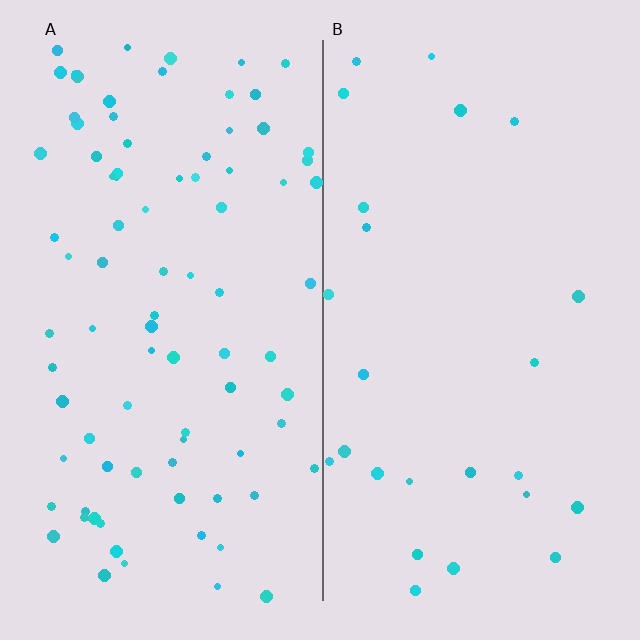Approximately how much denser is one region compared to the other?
Approximately 3.4× — region A over region B.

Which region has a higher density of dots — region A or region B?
A (the left).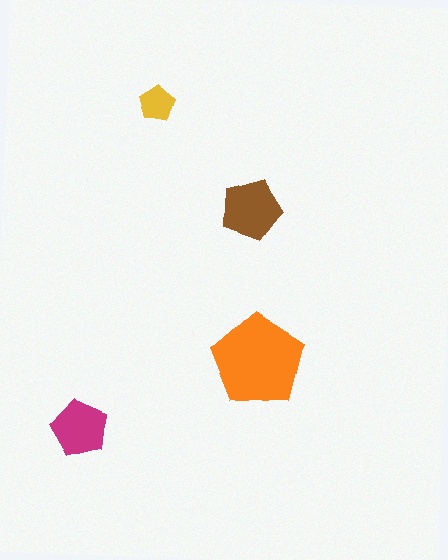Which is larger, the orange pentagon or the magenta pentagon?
The orange one.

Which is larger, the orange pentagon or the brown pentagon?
The orange one.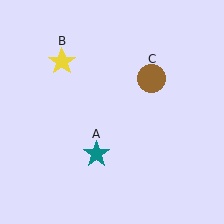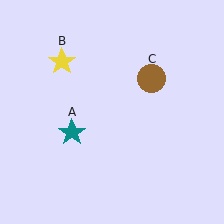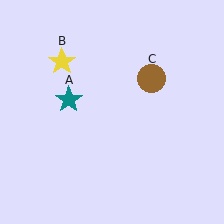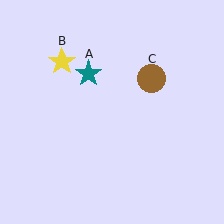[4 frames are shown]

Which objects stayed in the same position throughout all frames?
Yellow star (object B) and brown circle (object C) remained stationary.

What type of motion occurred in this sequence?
The teal star (object A) rotated clockwise around the center of the scene.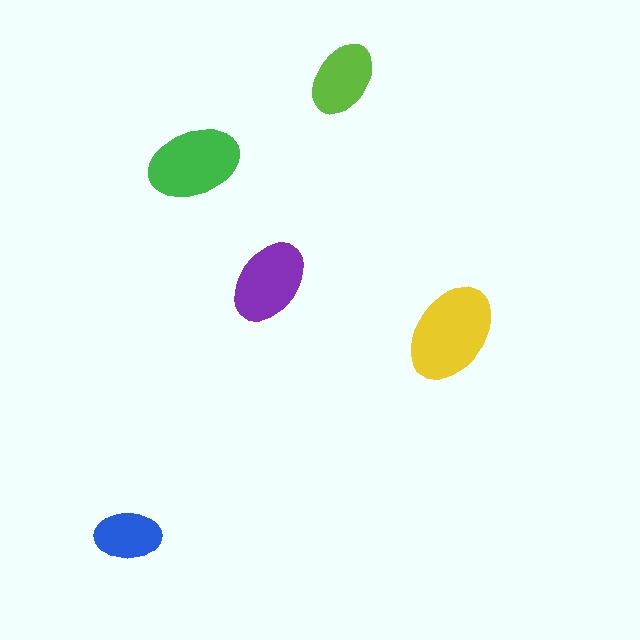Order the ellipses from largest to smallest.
the yellow one, the green one, the purple one, the lime one, the blue one.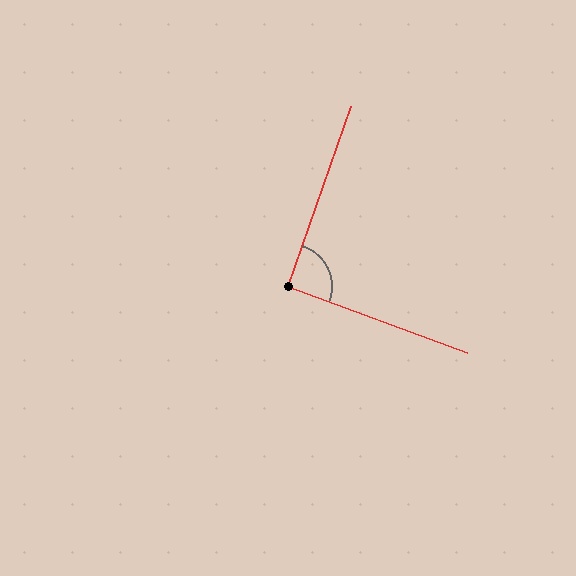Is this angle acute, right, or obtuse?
It is approximately a right angle.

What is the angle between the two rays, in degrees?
Approximately 91 degrees.